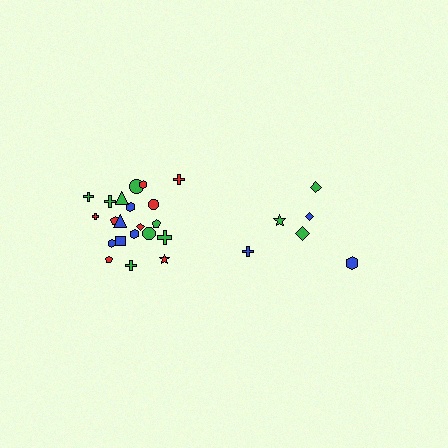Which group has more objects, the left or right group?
The left group.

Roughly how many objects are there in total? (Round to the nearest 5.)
Roughly 30 objects in total.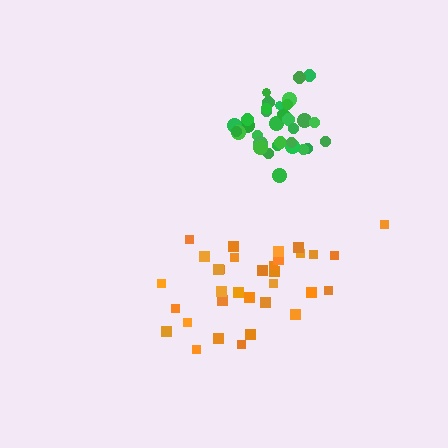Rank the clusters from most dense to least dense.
green, orange.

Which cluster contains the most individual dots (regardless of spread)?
Orange (33).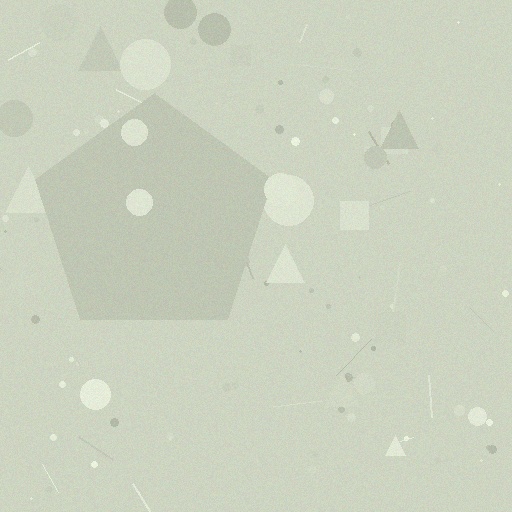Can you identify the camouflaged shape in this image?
The camouflaged shape is a pentagon.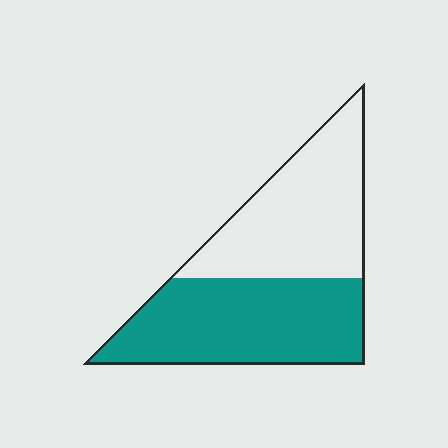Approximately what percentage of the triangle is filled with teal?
Approximately 50%.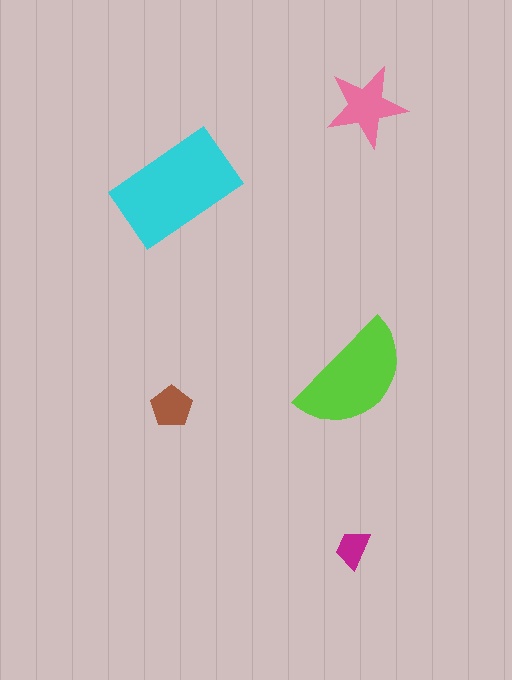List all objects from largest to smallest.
The cyan rectangle, the lime semicircle, the pink star, the brown pentagon, the magenta trapezoid.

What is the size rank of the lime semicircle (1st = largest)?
2nd.